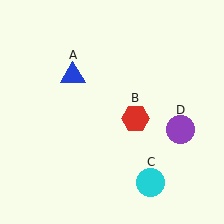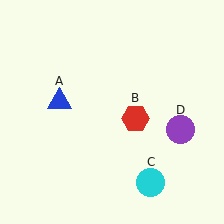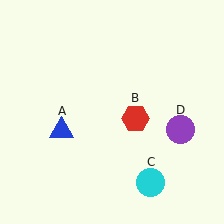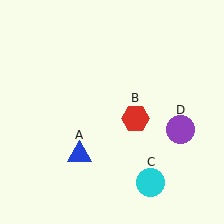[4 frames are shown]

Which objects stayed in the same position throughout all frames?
Red hexagon (object B) and cyan circle (object C) and purple circle (object D) remained stationary.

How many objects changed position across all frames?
1 object changed position: blue triangle (object A).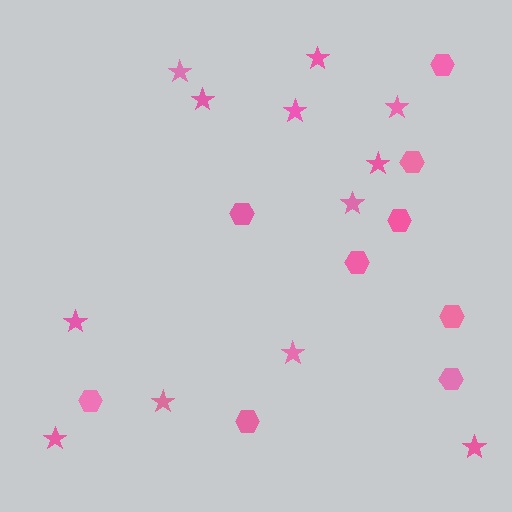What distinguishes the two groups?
There are 2 groups: one group of hexagons (9) and one group of stars (12).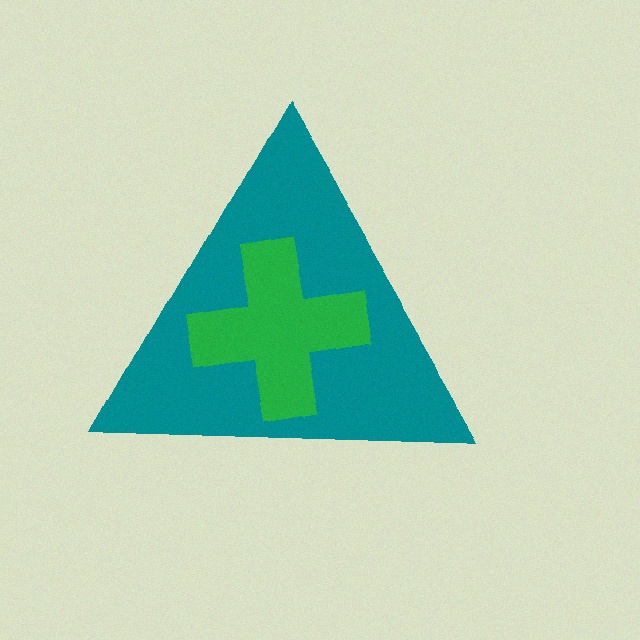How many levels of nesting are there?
2.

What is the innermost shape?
The green cross.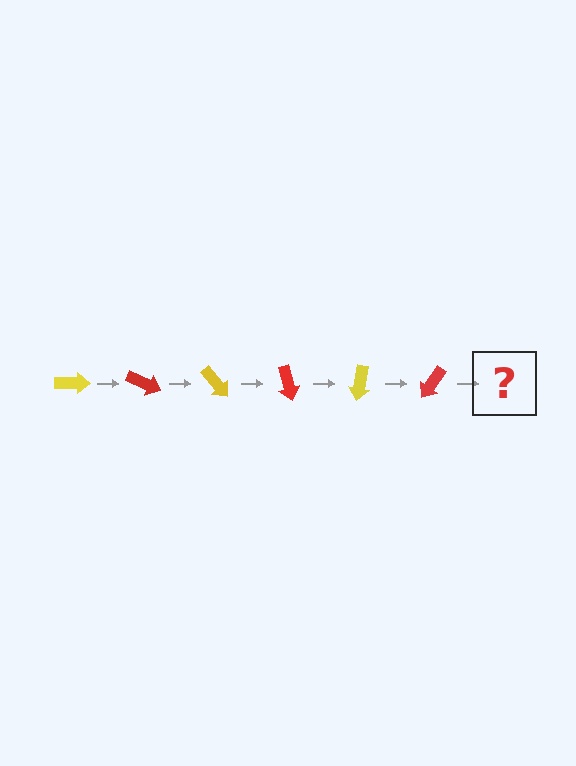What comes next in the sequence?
The next element should be a yellow arrow, rotated 150 degrees from the start.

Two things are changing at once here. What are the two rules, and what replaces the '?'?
The two rules are that it rotates 25 degrees each step and the color cycles through yellow and red. The '?' should be a yellow arrow, rotated 150 degrees from the start.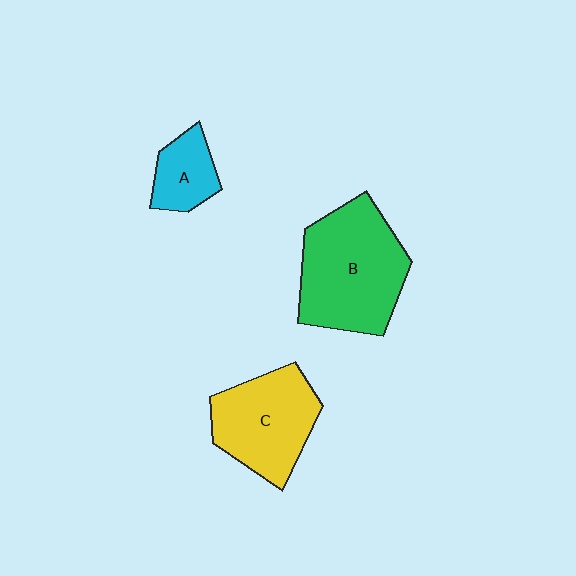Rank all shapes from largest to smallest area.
From largest to smallest: B (green), C (yellow), A (cyan).